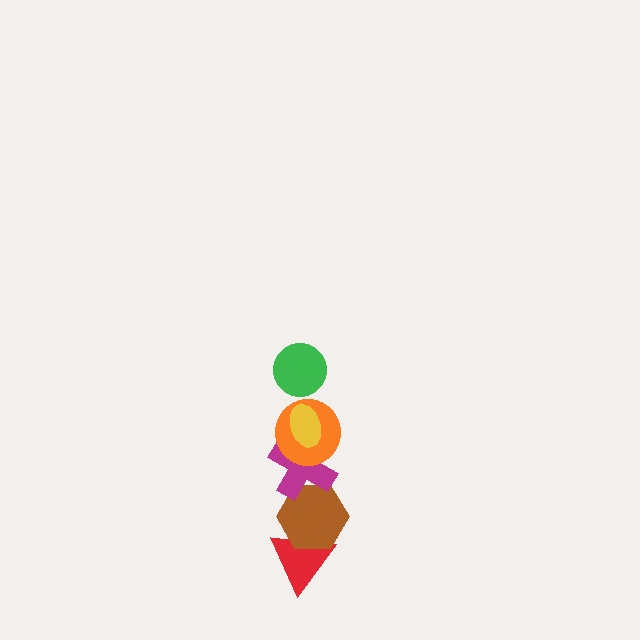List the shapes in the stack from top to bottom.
From top to bottom: the green circle, the yellow ellipse, the orange circle, the magenta cross, the brown hexagon, the red triangle.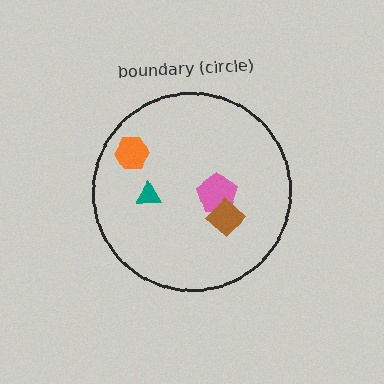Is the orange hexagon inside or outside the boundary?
Inside.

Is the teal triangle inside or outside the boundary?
Inside.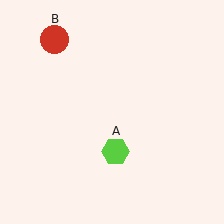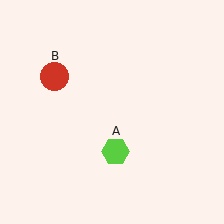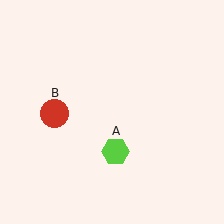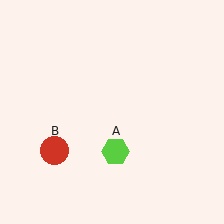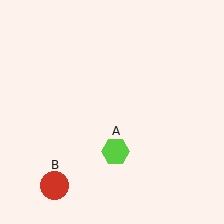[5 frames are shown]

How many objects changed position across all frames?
1 object changed position: red circle (object B).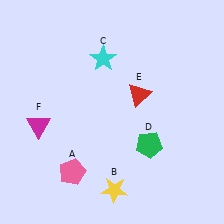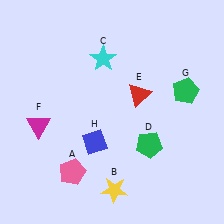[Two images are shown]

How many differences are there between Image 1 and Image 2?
There are 2 differences between the two images.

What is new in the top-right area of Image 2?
A green pentagon (G) was added in the top-right area of Image 2.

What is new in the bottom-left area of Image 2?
A blue diamond (H) was added in the bottom-left area of Image 2.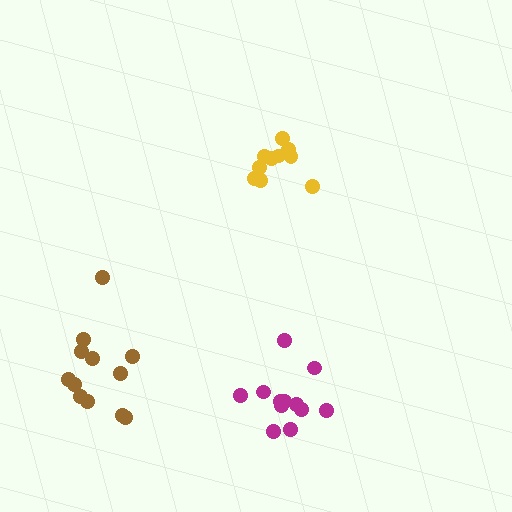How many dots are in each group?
Group 1: 10 dots, Group 2: 12 dots, Group 3: 12 dots (34 total).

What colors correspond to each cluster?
The clusters are colored: yellow, magenta, brown.